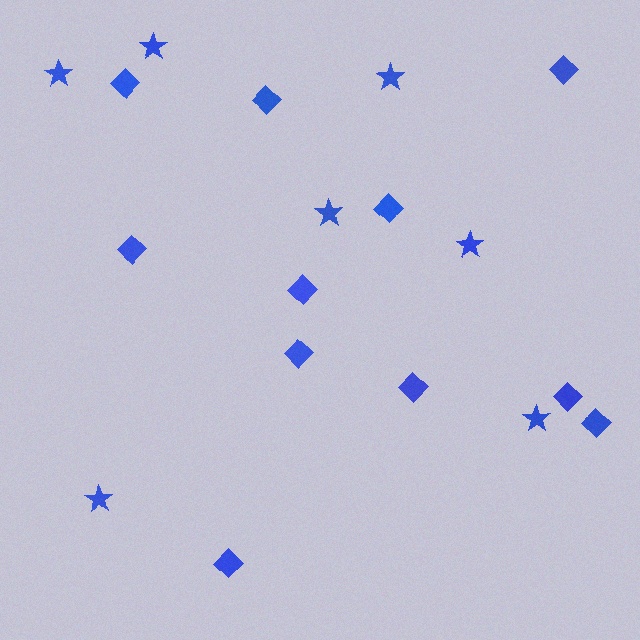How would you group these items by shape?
There are 2 groups: one group of stars (7) and one group of diamonds (11).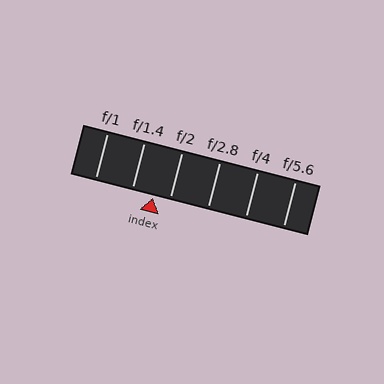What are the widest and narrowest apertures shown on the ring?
The widest aperture shown is f/1 and the narrowest is f/5.6.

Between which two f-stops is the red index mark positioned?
The index mark is between f/1.4 and f/2.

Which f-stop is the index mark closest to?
The index mark is closest to f/2.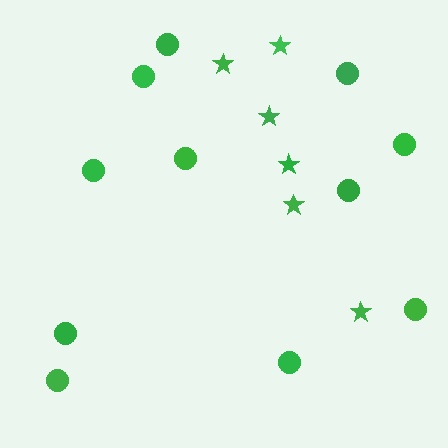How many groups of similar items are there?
There are 2 groups: one group of circles (11) and one group of stars (6).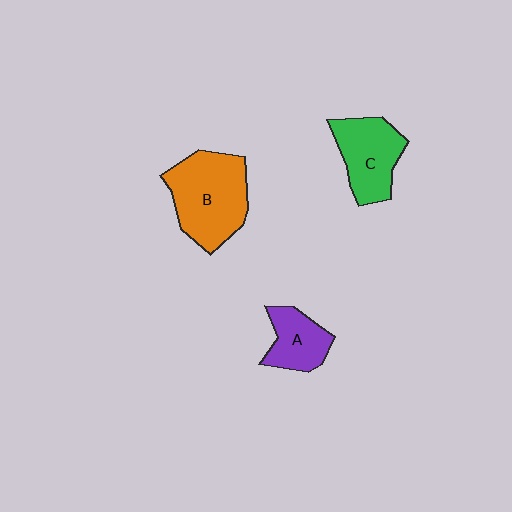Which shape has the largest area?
Shape B (orange).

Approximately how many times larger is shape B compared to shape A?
Approximately 1.9 times.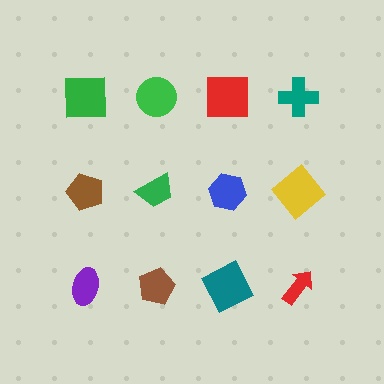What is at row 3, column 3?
A teal square.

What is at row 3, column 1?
A purple ellipse.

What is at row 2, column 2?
A green trapezoid.